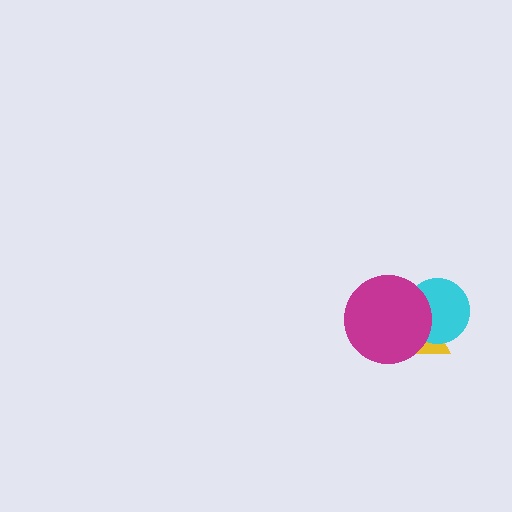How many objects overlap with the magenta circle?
2 objects overlap with the magenta circle.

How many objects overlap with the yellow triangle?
2 objects overlap with the yellow triangle.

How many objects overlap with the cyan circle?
2 objects overlap with the cyan circle.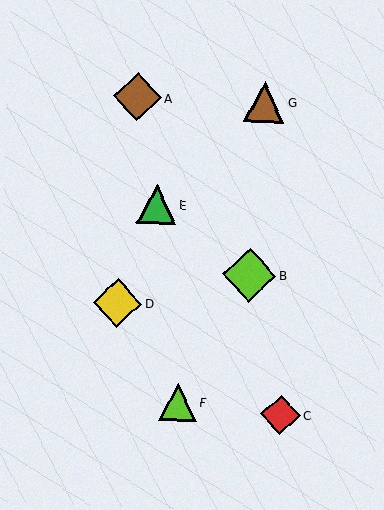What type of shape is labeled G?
Shape G is a brown triangle.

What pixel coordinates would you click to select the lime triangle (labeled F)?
Click at (178, 402) to select the lime triangle F.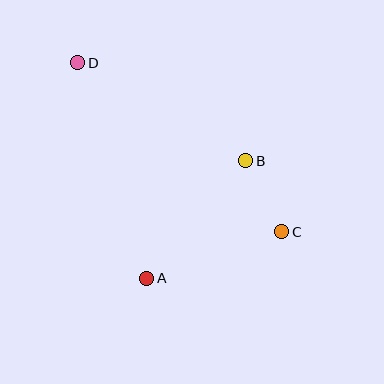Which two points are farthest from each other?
Points C and D are farthest from each other.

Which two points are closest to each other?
Points B and C are closest to each other.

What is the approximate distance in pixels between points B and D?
The distance between B and D is approximately 195 pixels.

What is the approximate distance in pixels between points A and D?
The distance between A and D is approximately 226 pixels.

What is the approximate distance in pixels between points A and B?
The distance between A and B is approximately 154 pixels.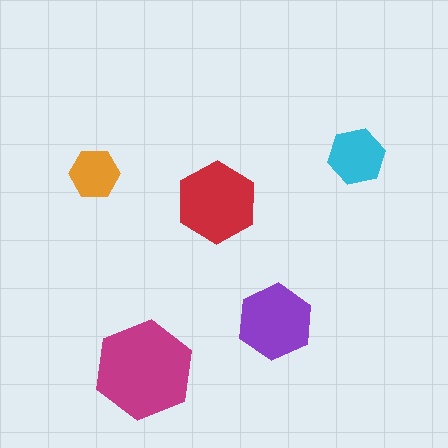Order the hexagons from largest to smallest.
the magenta one, the red one, the purple one, the cyan one, the orange one.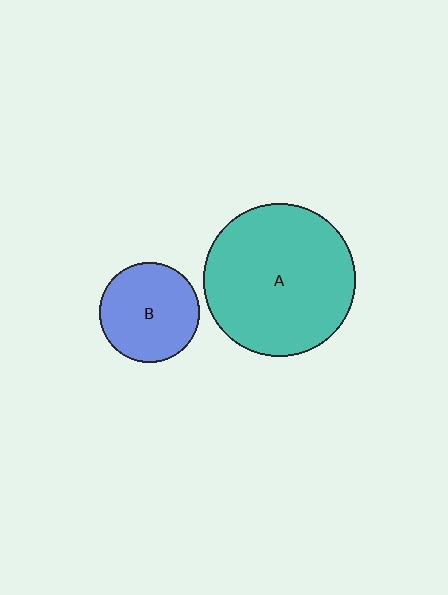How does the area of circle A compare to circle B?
Approximately 2.3 times.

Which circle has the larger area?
Circle A (teal).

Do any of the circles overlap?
No, none of the circles overlap.